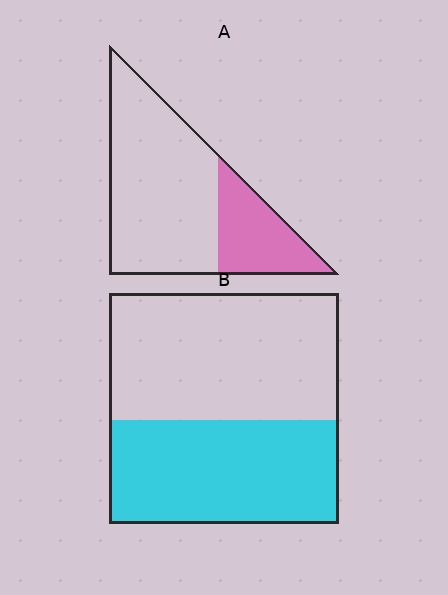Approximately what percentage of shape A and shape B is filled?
A is approximately 30% and B is approximately 45%.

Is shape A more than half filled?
No.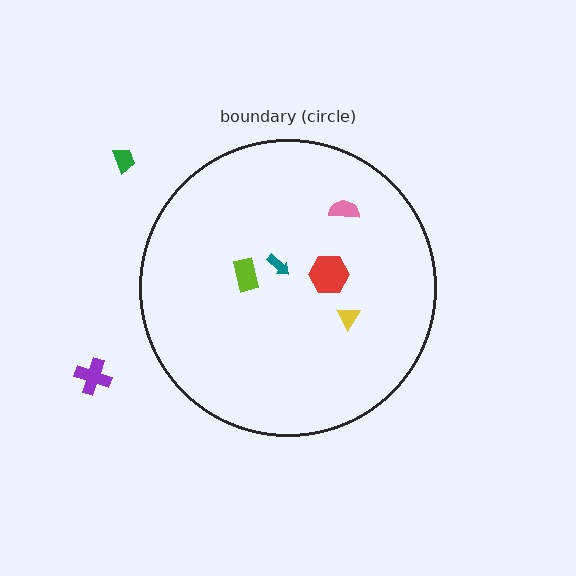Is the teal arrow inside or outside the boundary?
Inside.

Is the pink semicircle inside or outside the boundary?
Inside.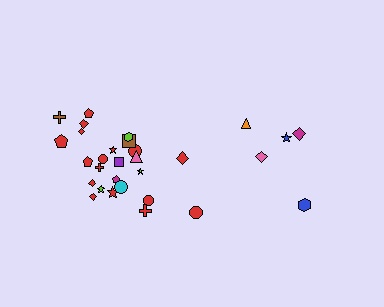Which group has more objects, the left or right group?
The left group.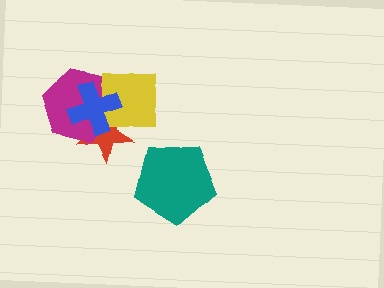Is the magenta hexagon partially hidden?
Yes, it is partially covered by another shape.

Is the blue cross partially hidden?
No, no other shape covers it.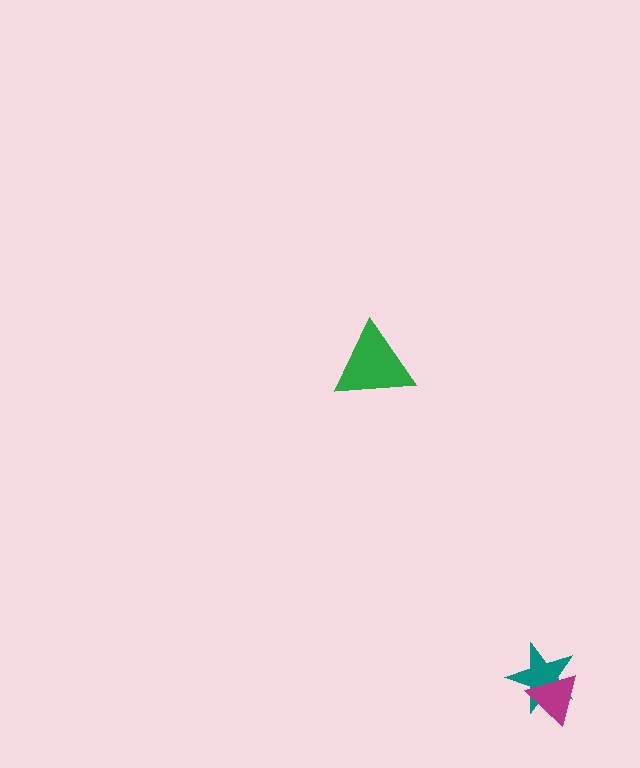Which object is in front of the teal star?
The magenta triangle is in front of the teal star.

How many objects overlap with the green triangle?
0 objects overlap with the green triangle.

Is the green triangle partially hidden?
No, no other shape covers it.